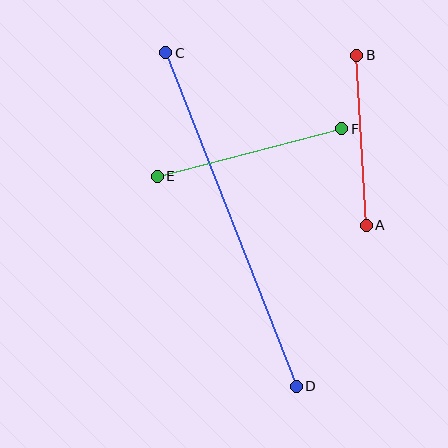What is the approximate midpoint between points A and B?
The midpoint is at approximately (362, 140) pixels.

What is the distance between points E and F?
The distance is approximately 190 pixels.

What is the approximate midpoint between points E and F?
The midpoint is at approximately (250, 153) pixels.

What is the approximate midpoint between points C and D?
The midpoint is at approximately (231, 220) pixels.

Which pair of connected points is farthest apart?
Points C and D are farthest apart.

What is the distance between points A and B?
The distance is approximately 170 pixels.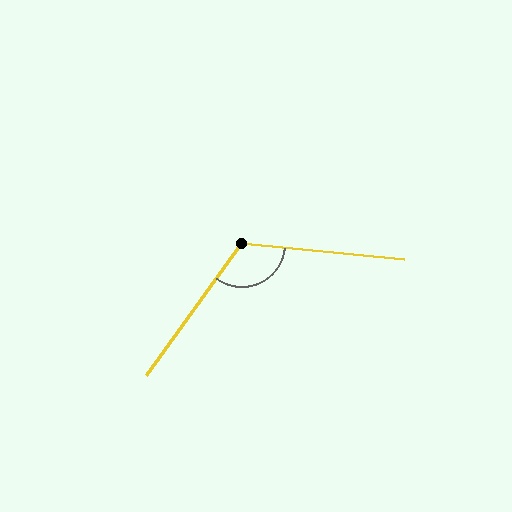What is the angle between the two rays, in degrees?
Approximately 120 degrees.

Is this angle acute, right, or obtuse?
It is obtuse.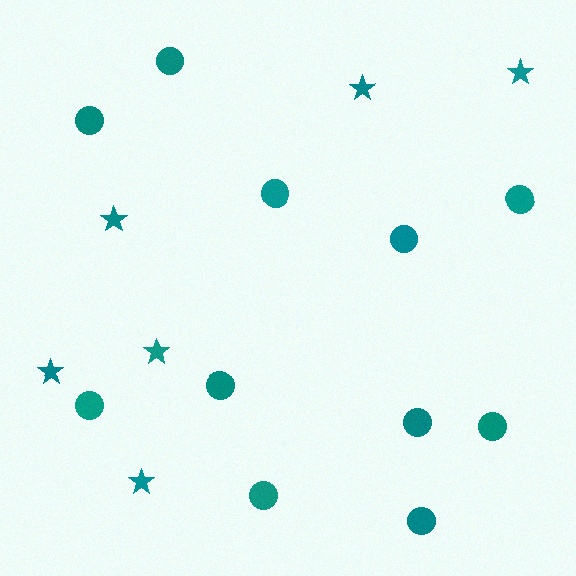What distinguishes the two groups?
There are 2 groups: one group of circles (11) and one group of stars (6).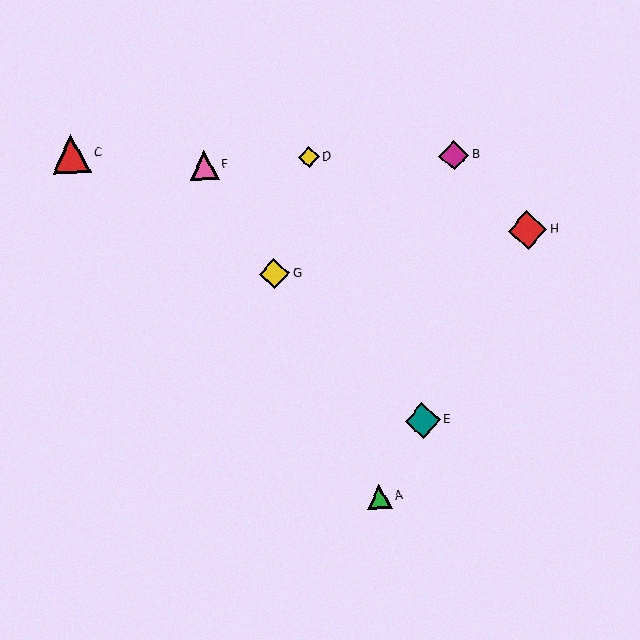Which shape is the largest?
The red triangle (labeled C) is the largest.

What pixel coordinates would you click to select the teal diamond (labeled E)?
Click at (423, 421) to select the teal diamond E.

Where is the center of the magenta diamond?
The center of the magenta diamond is at (454, 155).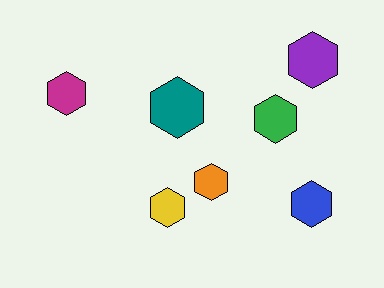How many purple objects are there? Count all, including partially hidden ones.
There is 1 purple object.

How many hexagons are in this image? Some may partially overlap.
There are 7 hexagons.